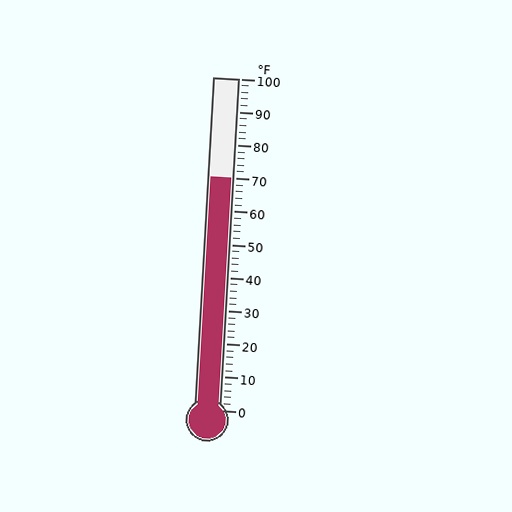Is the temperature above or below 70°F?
The temperature is at 70°F.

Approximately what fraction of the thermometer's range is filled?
The thermometer is filled to approximately 70% of its range.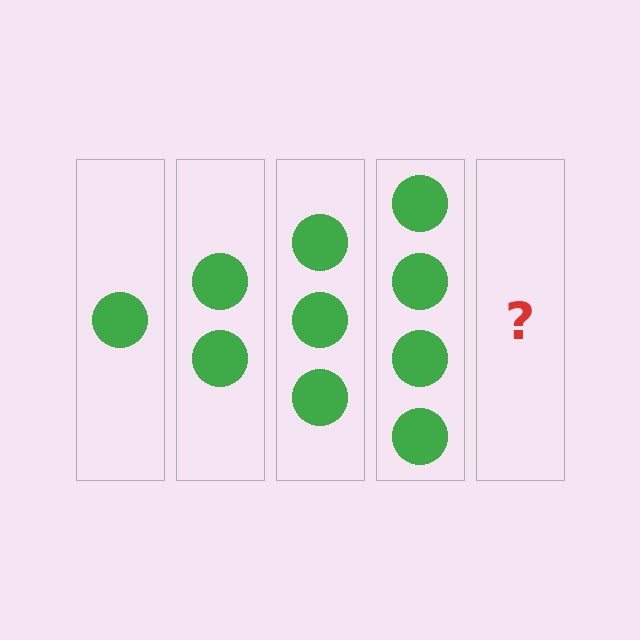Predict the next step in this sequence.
The next step is 5 circles.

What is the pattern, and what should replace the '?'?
The pattern is that each step adds one more circle. The '?' should be 5 circles.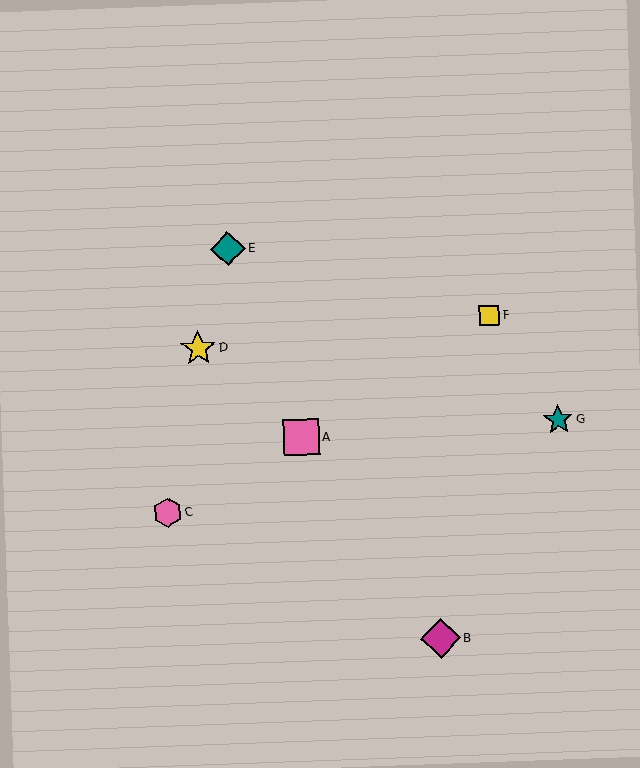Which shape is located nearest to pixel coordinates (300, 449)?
The pink square (labeled A) at (301, 438) is nearest to that location.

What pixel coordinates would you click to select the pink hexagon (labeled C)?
Click at (168, 513) to select the pink hexagon C.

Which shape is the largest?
The magenta diamond (labeled B) is the largest.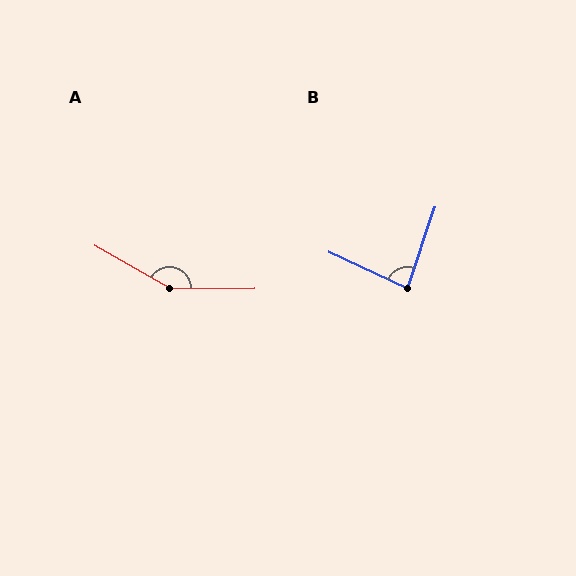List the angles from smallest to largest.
B (84°), A (150°).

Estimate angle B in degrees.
Approximately 84 degrees.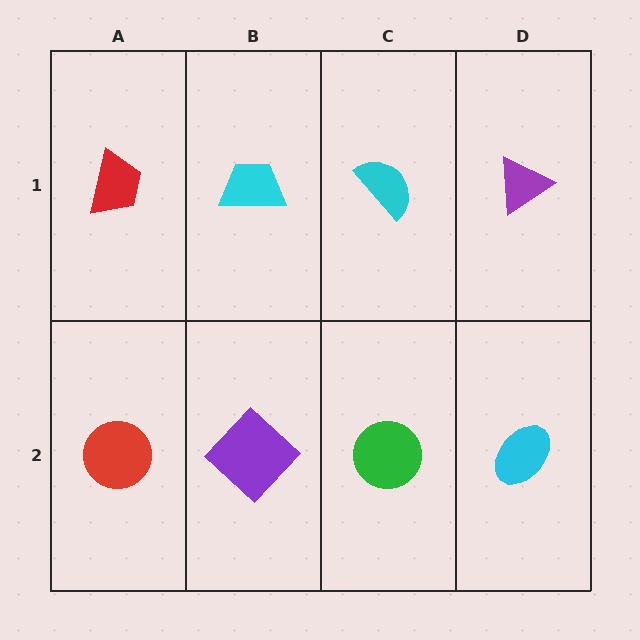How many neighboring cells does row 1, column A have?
2.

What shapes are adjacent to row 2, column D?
A purple triangle (row 1, column D), a green circle (row 2, column C).